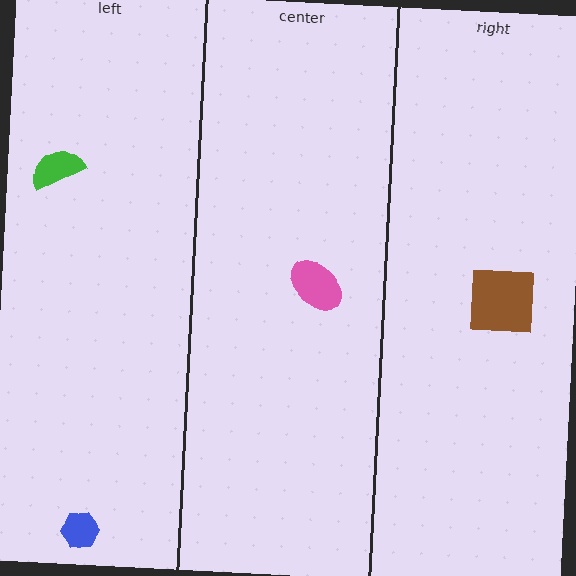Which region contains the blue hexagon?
The left region.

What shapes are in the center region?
The pink ellipse.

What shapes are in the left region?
The blue hexagon, the green semicircle.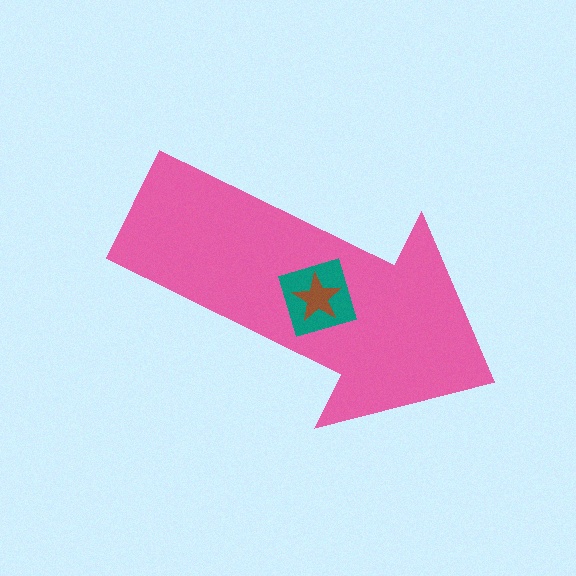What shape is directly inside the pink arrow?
The teal square.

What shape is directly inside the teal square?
The brown star.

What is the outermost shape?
The pink arrow.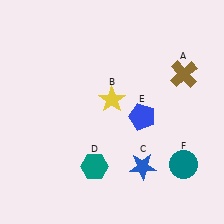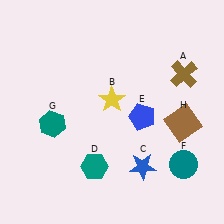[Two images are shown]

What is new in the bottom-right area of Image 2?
A brown square (H) was added in the bottom-right area of Image 2.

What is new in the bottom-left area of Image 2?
A teal hexagon (G) was added in the bottom-left area of Image 2.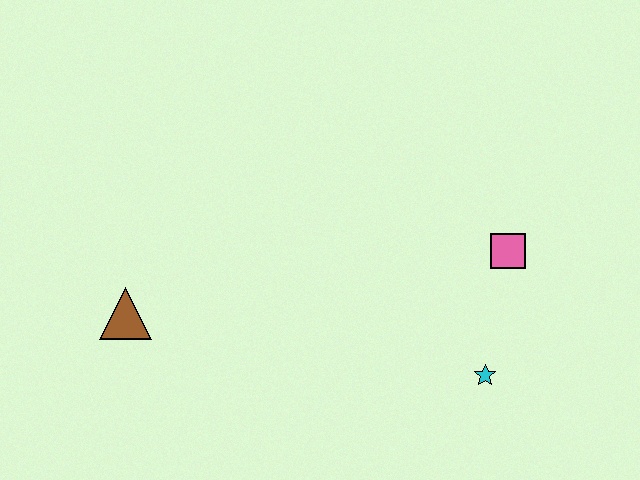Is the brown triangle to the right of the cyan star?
No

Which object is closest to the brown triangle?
The cyan star is closest to the brown triangle.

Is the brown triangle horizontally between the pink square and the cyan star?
No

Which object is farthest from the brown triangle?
The pink square is farthest from the brown triangle.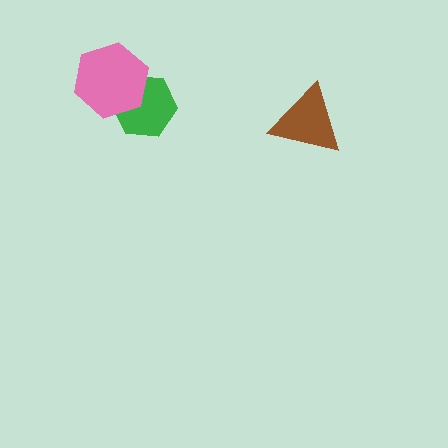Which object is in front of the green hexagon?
The pink hexagon is in front of the green hexagon.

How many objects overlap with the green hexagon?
1 object overlaps with the green hexagon.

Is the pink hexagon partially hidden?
No, no other shape covers it.